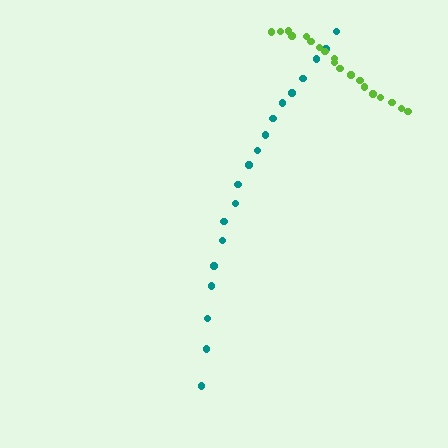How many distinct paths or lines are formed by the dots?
There are 2 distinct paths.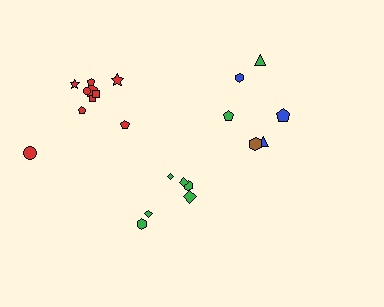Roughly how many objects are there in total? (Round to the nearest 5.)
Roughly 20 objects in total.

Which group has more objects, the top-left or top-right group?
The top-left group.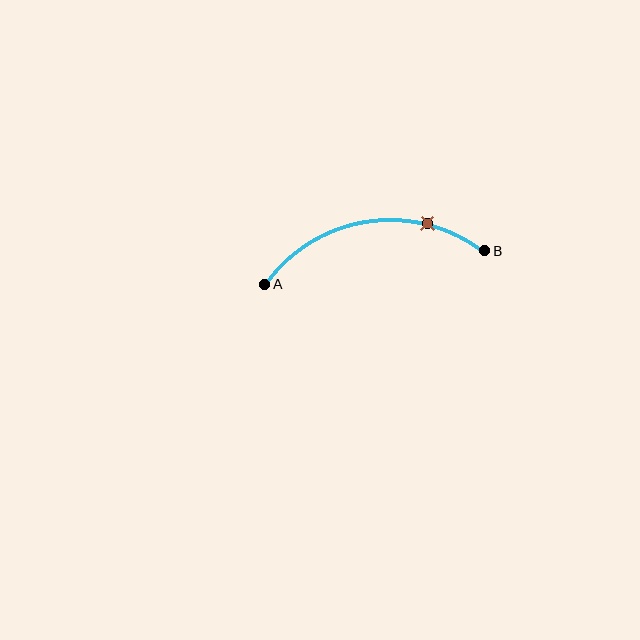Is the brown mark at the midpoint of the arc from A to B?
No. The brown mark lies on the arc but is closer to endpoint B. The arc midpoint would be at the point on the curve equidistant along the arc from both A and B.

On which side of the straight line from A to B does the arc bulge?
The arc bulges above the straight line connecting A and B.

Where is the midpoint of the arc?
The arc midpoint is the point on the curve farthest from the straight line joining A and B. It sits above that line.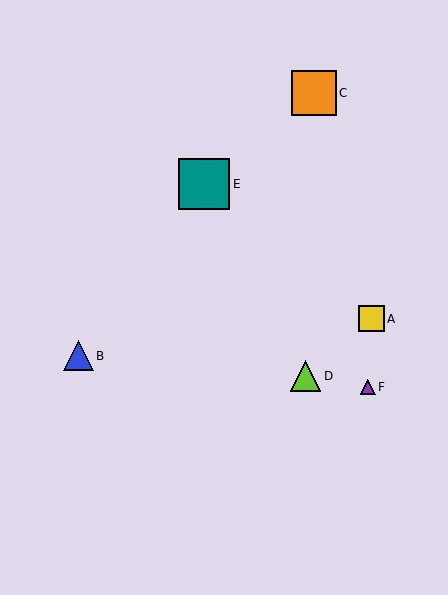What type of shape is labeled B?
Shape B is a blue triangle.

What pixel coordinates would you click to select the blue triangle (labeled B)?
Click at (78, 356) to select the blue triangle B.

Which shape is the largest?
The teal square (labeled E) is the largest.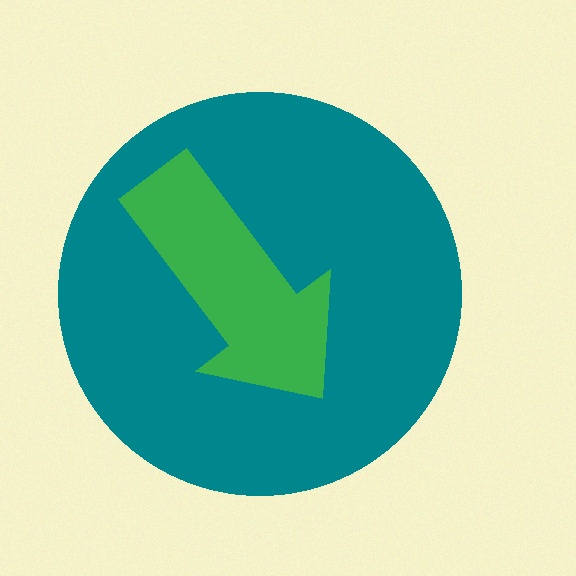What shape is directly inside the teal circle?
The green arrow.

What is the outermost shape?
The teal circle.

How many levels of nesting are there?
2.